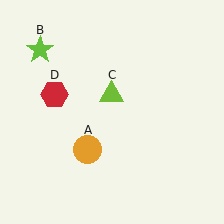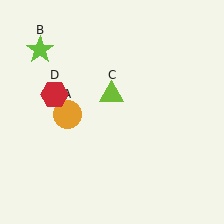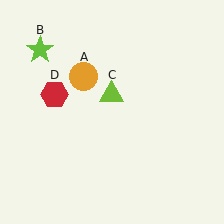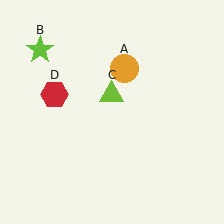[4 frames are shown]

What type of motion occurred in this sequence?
The orange circle (object A) rotated clockwise around the center of the scene.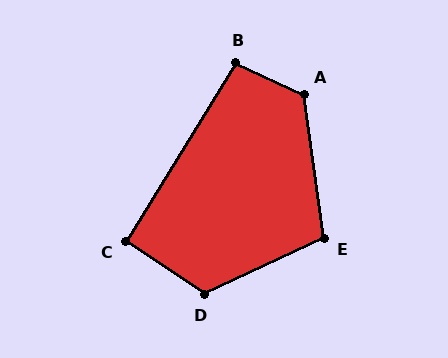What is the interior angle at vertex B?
Approximately 97 degrees (obtuse).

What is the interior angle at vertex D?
Approximately 122 degrees (obtuse).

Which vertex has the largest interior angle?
A, at approximately 123 degrees.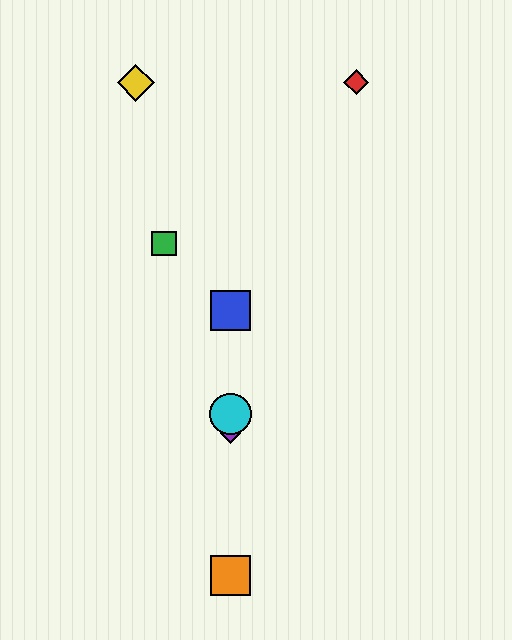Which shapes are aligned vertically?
The blue square, the purple diamond, the orange square, the cyan circle are aligned vertically.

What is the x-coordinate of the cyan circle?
The cyan circle is at x≈231.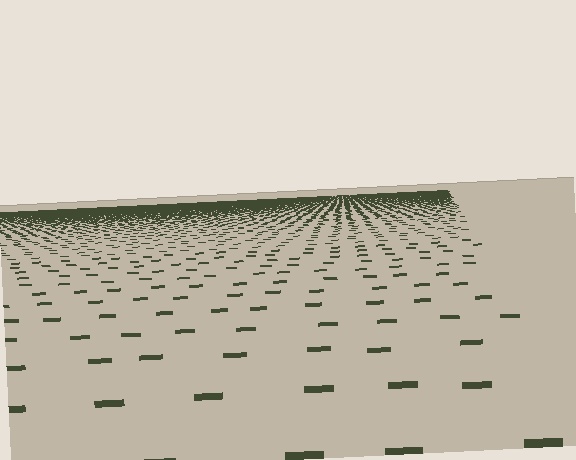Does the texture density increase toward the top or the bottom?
Density increases toward the top.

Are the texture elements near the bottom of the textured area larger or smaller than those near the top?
Larger. Near the bottom, elements are closer to the viewer and appear at a bigger on-screen size.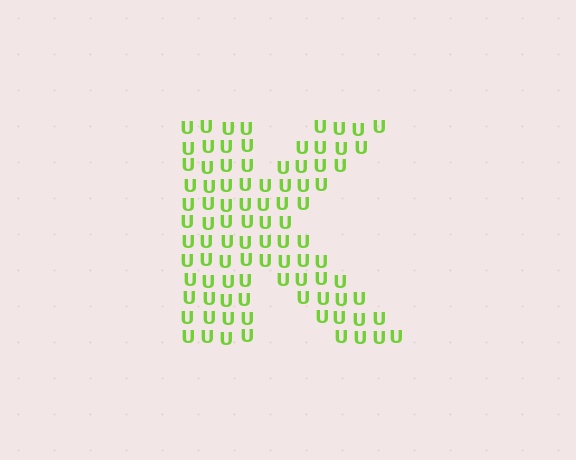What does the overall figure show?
The overall figure shows the letter K.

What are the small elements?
The small elements are letter U's.